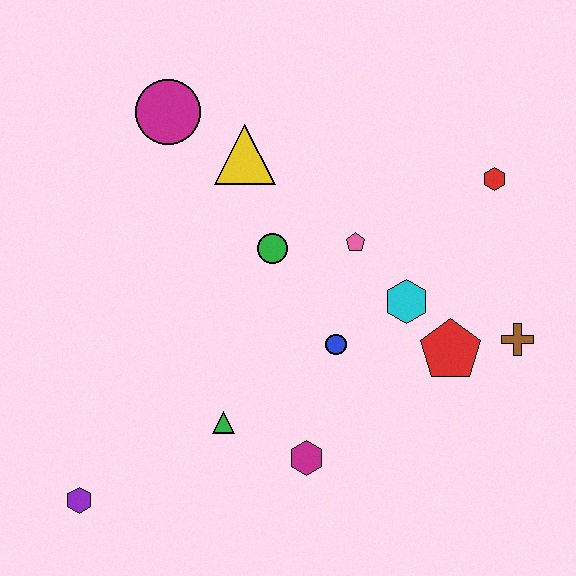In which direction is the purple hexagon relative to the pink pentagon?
The purple hexagon is to the left of the pink pentagon.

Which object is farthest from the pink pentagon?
The purple hexagon is farthest from the pink pentagon.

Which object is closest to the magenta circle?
The yellow triangle is closest to the magenta circle.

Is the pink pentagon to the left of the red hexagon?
Yes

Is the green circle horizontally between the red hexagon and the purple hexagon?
Yes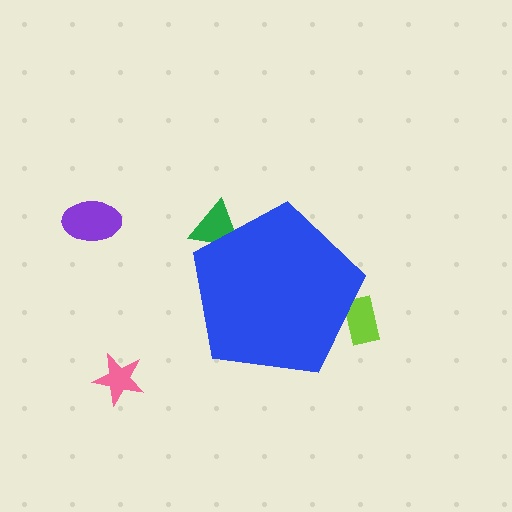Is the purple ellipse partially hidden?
No, the purple ellipse is fully visible.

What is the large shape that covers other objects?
A blue pentagon.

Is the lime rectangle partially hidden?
Yes, the lime rectangle is partially hidden behind the blue pentagon.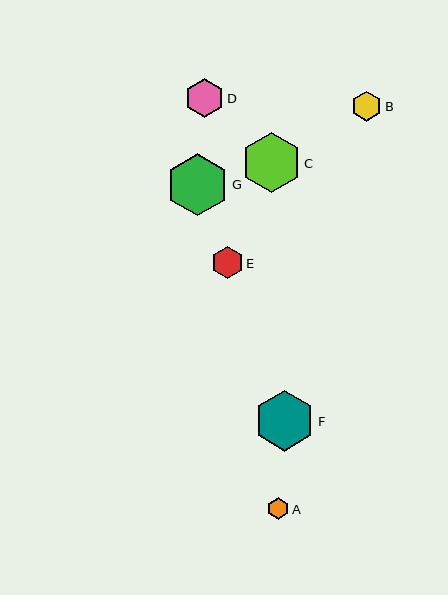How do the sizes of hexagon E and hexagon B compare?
Hexagon E and hexagon B are approximately the same size.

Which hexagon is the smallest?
Hexagon A is the smallest with a size of approximately 22 pixels.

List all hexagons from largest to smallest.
From largest to smallest: G, F, C, D, E, B, A.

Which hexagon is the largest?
Hexagon G is the largest with a size of approximately 62 pixels.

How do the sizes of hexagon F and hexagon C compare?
Hexagon F and hexagon C are approximately the same size.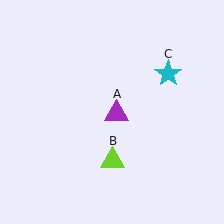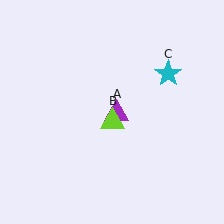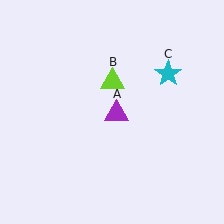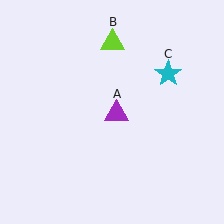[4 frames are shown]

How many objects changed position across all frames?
1 object changed position: lime triangle (object B).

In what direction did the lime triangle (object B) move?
The lime triangle (object B) moved up.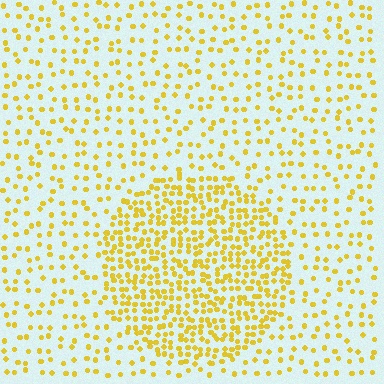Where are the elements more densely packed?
The elements are more densely packed inside the circle boundary.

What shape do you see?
I see a circle.